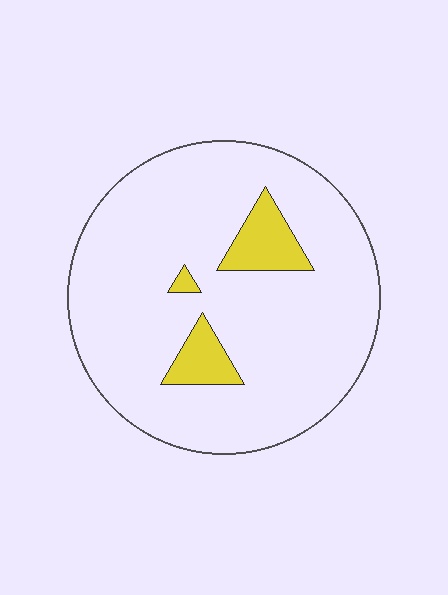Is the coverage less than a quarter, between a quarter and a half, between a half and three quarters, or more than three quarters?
Less than a quarter.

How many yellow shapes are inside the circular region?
3.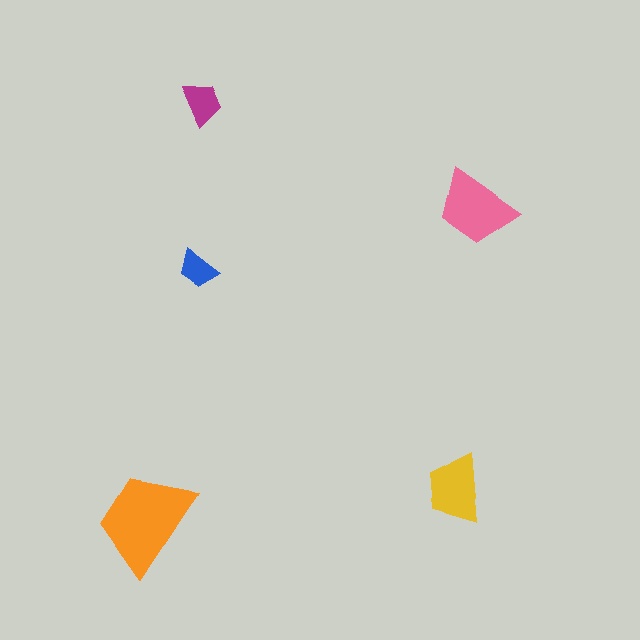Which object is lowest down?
The orange trapezoid is bottommost.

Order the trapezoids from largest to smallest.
the orange one, the pink one, the yellow one, the magenta one, the blue one.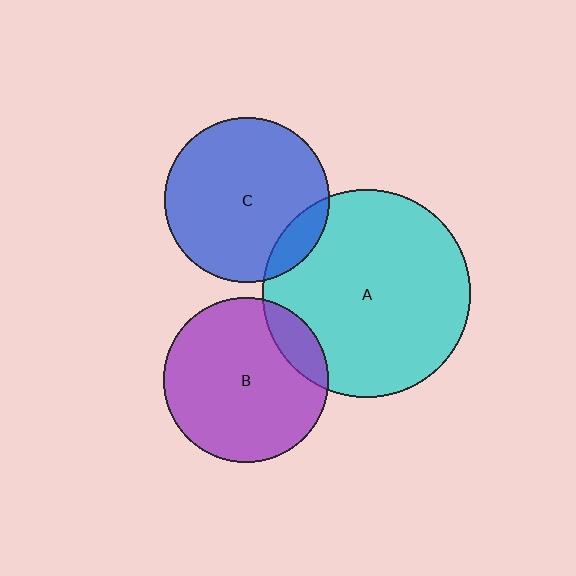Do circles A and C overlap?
Yes.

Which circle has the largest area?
Circle A (cyan).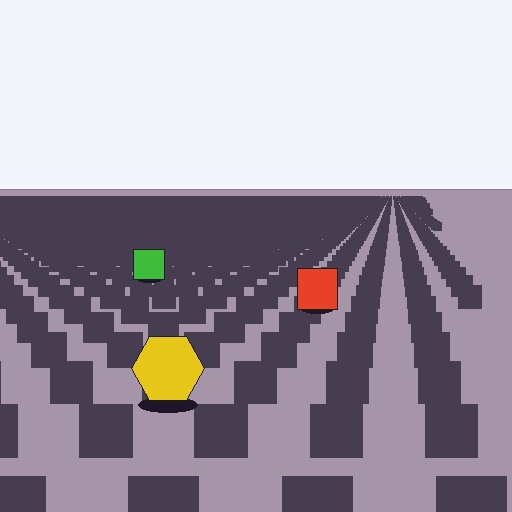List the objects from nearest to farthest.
From nearest to farthest: the yellow hexagon, the red square, the green square.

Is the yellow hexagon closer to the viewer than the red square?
Yes. The yellow hexagon is closer — you can tell from the texture gradient: the ground texture is coarser near it.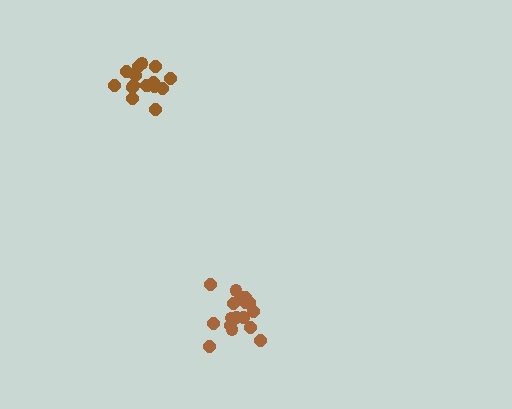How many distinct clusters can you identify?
There are 2 distinct clusters.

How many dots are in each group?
Group 1: 17 dots, Group 2: 16 dots (33 total).